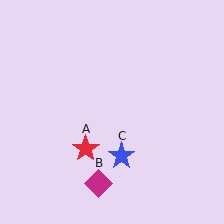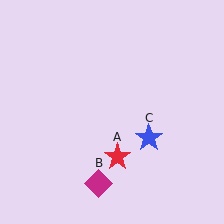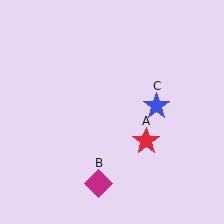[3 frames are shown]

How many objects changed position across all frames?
2 objects changed position: red star (object A), blue star (object C).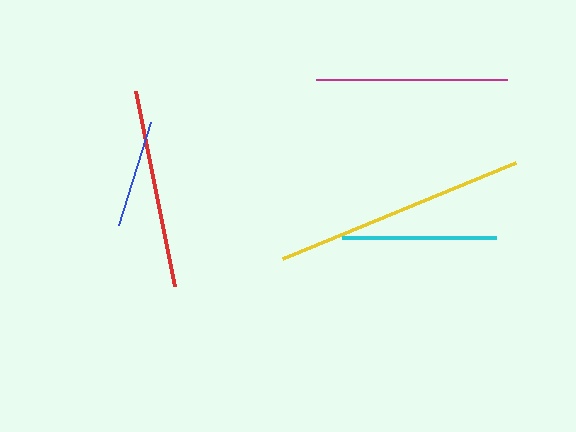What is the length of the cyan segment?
The cyan segment is approximately 155 pixels long.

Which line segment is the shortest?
The blue line is the shortest at approximately 108 pixels.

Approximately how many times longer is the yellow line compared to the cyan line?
The yellow line is approximately 1.6 times the length of the cyan line.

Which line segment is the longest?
The yellow line is the longest at approximately 252 pixels.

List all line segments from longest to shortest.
From longest to shortest: yellow, red, magenta, cyan, blue.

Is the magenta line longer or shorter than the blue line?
The magenta line is longer than the blue line.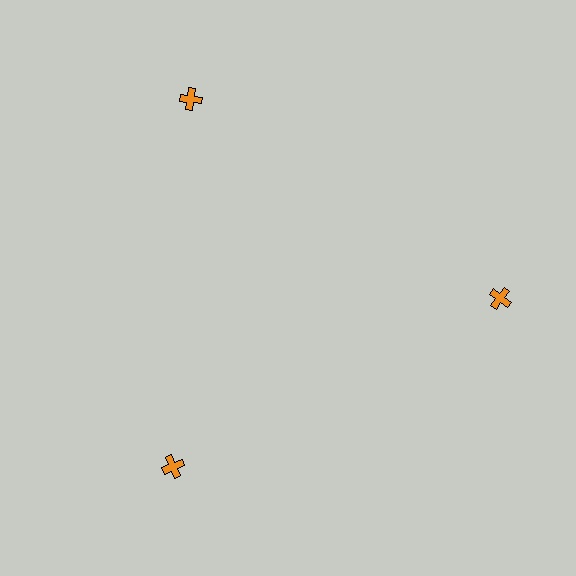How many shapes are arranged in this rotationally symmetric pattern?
There are 3 shapes, arranged in 3 groups of 1.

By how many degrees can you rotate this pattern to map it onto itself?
The pattern maps onto itself every 120 degrees of rotation.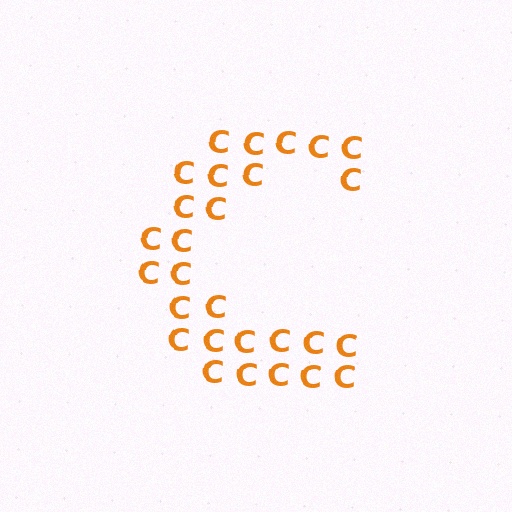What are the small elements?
The small elements are letter C's.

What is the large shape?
The large shape is the letter C.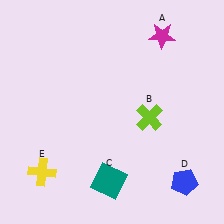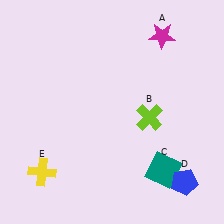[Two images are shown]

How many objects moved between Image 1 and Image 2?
1 object moved between the two images.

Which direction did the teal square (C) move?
The teal square (C) moved right.